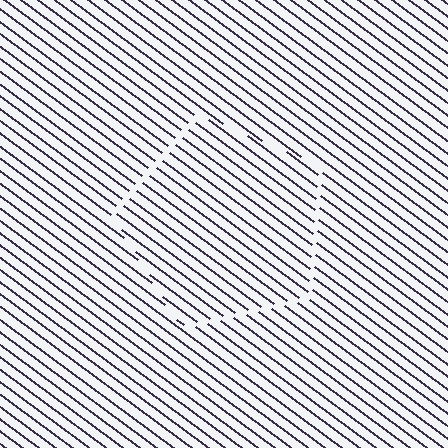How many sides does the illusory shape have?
5 sides — the line-ends trace a pentagon.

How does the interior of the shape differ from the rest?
The interior of the shape contains the same grating, shifted by half a period — the contour is defined by the phase discontinuity where line-ends from the inner and outer gratings abut.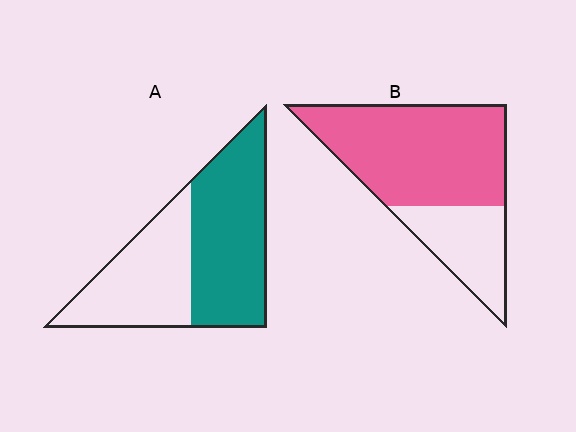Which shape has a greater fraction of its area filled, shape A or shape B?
Shape B.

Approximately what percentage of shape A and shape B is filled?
A is approximately 55% and B is approximately 70%.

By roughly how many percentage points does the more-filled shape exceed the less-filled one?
By roughly 15 percentage points (B over A).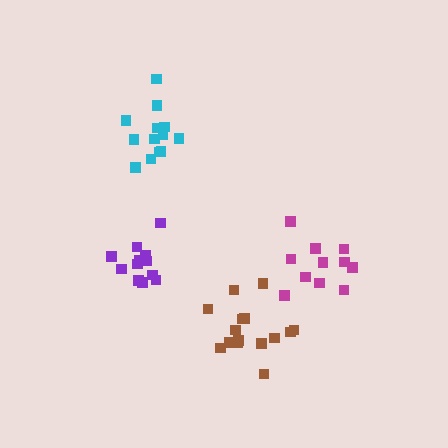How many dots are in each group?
Group 1: 11 dots, Group 2: 15 dots, Group 3: 13 dots, Group 4: 12 dots (51 total).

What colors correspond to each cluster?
The clusters are colored: magenta, brown, cyan, purple.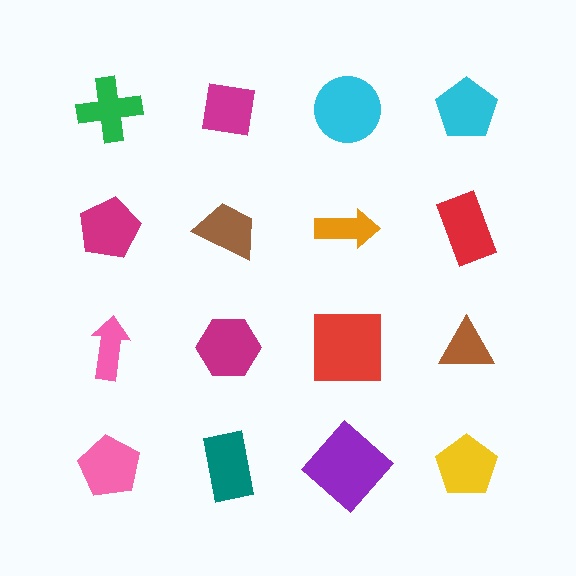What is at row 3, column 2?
A magenta hexagon.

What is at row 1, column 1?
A green cross.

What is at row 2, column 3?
An orange arrow.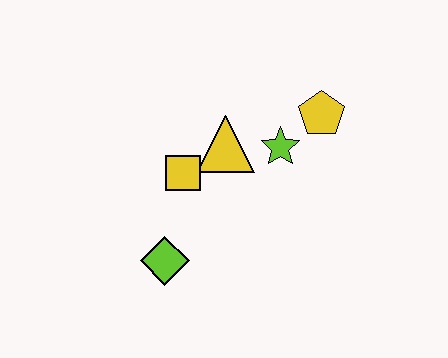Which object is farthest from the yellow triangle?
The lime diamond is farthest from the yellow triangle.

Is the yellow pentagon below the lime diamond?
No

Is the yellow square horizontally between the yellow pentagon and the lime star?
No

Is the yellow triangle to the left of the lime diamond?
No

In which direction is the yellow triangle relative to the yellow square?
The yellow triangle is to the right of the yellow square.